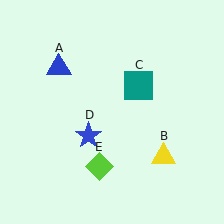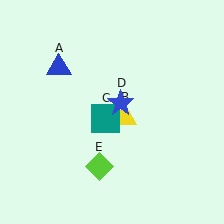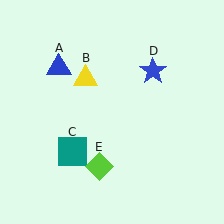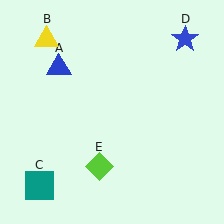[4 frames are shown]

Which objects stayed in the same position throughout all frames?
Blue triangle (object A) and lime diamond (object E) remained stationary.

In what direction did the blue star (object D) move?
The blue star (object D) moved up and to the right.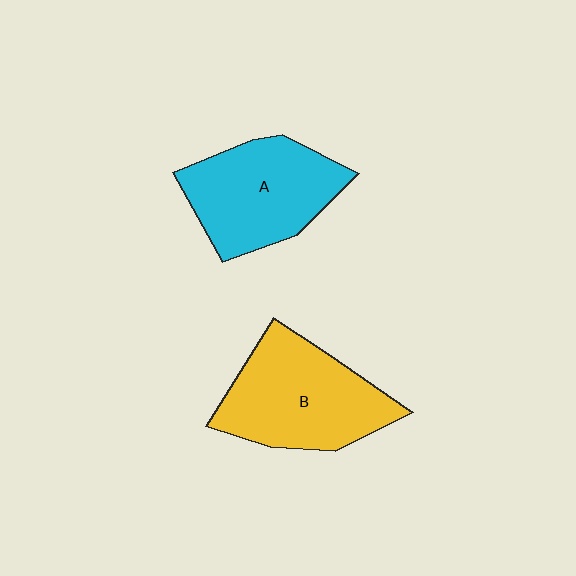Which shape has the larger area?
Shape B (yellow).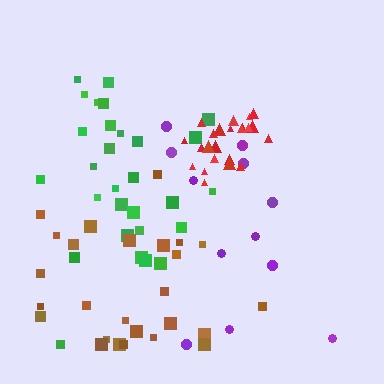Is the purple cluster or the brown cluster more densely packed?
Brown.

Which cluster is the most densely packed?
Red.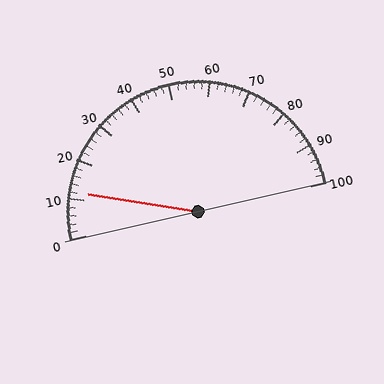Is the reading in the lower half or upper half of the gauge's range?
The reading is in the lower half of the range (0 to 100).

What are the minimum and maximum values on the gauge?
The gauge ranges from 0 to 100.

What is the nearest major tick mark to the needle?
The nearest major tick mark is 10.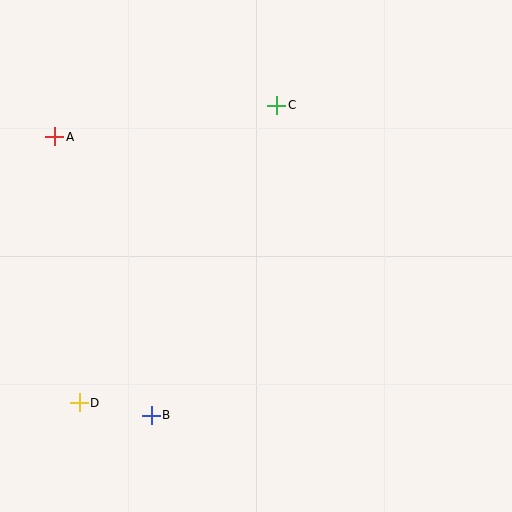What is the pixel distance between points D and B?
The distance between D and B is 73 pixels.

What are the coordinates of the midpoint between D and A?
The midpoint between D and A is at (67, 270).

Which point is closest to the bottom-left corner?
Point D is closest to the bottom-left corner.